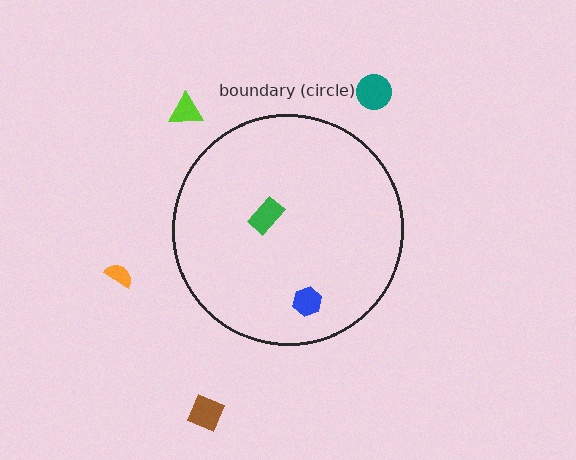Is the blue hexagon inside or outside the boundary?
Inside.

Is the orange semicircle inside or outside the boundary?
Outside.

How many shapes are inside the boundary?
2 inside, 4 outside.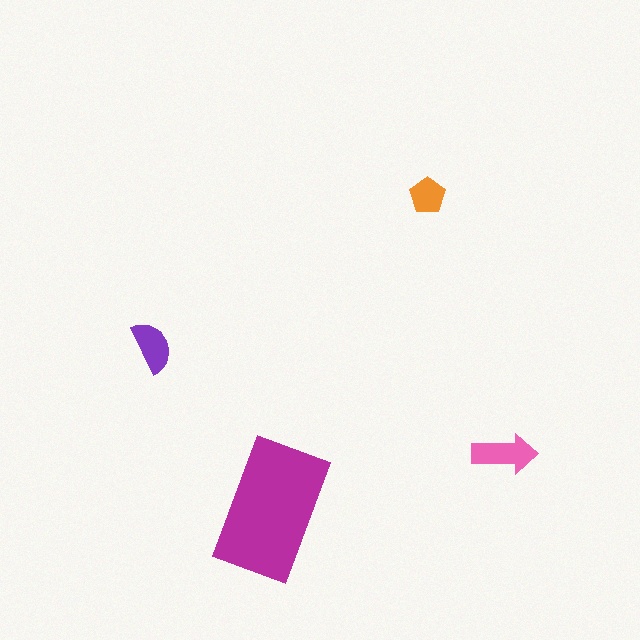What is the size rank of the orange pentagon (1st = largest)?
4th.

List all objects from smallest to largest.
The orange pentagon, the purple semicircle, the pink arrow, the magenta rectangle.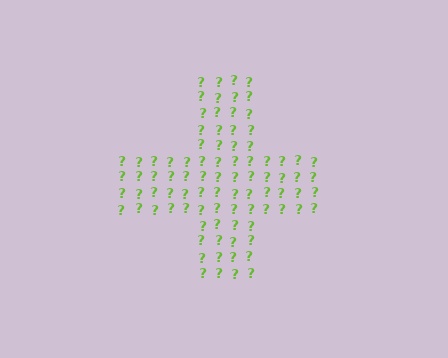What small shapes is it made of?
It is made of small question marks.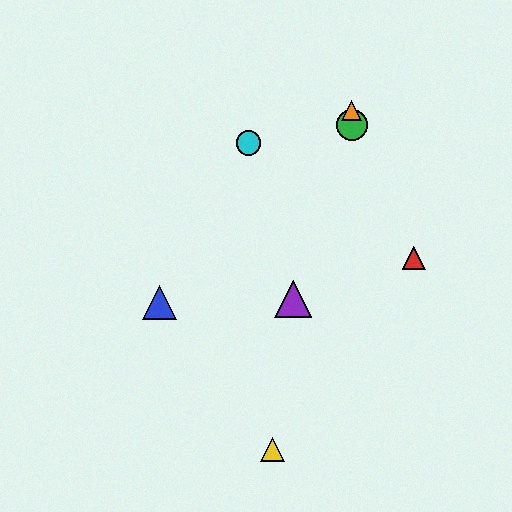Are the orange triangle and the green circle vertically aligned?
Yes, both are at x≈352.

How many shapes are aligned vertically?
2 shapes (the green circle, the orange triangle) are aligned vertically.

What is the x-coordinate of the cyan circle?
The cyan circle is at x≈249.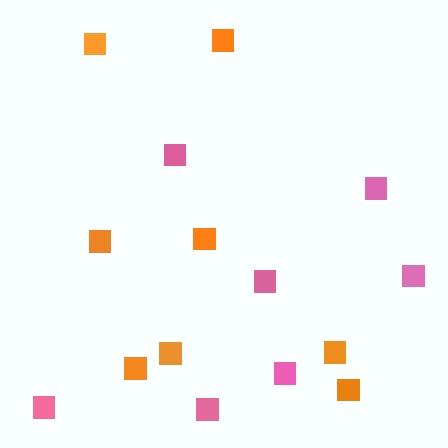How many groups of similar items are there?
There are 2 groups: one group of orange squares (8) and one group of pink squares (7).